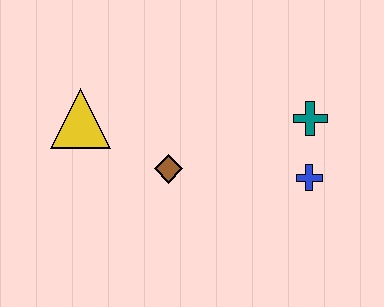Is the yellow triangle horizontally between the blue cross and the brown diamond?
No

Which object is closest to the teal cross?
The blue cross is closest to the teal cross.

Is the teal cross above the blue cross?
Yes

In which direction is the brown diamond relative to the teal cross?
The brown diamond is to the left of the teal cross.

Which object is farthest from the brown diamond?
The teal cross is farthest from the brown diamond.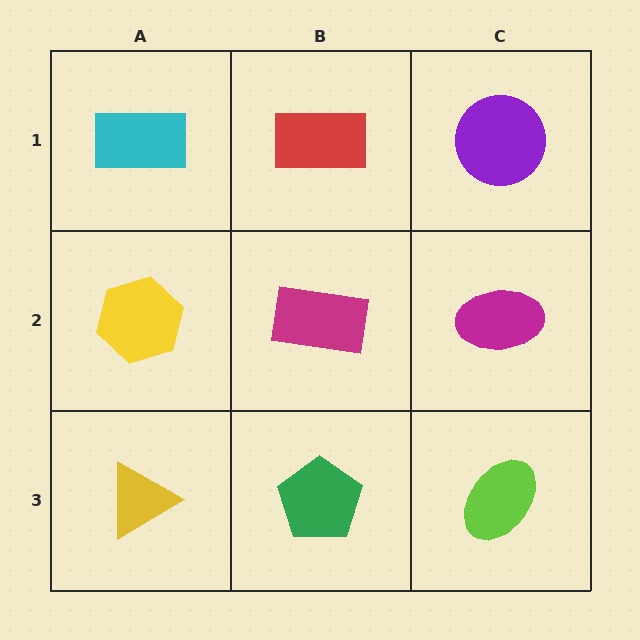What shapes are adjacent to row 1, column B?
A magenta rectangle (row 2, column B), a cyan rectangle (row 1, column A), a purple circle (row 1, column C).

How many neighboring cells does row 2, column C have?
3.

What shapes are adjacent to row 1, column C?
A magenta ellipse (row 2, column C), a red rectangle (row 1, column B).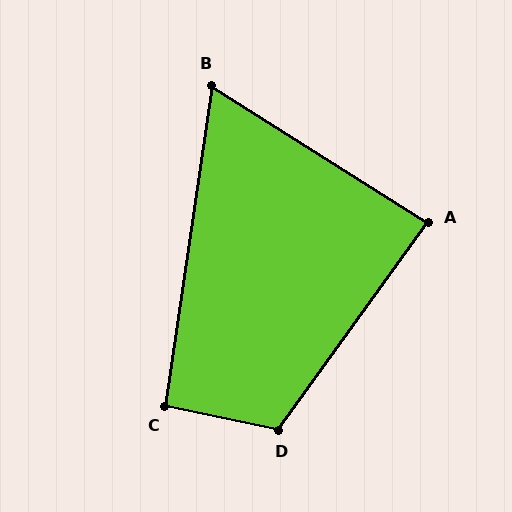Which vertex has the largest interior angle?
D, at approximately 114 degrees.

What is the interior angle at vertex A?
Approximately 86 degrees (approximately right).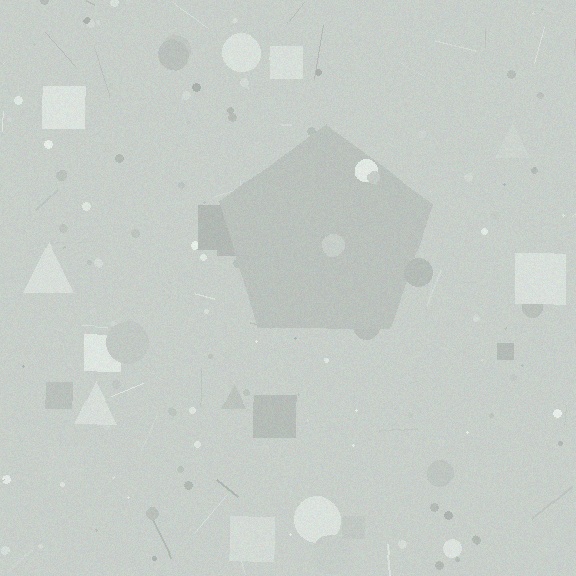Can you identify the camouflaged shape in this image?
The camouflaged shape is a pentagon.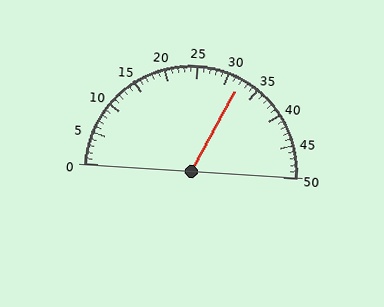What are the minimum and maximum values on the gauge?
The gauge ranges from 0 to 50.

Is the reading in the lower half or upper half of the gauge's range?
The reading is in the upper half of the range (0 to 50).